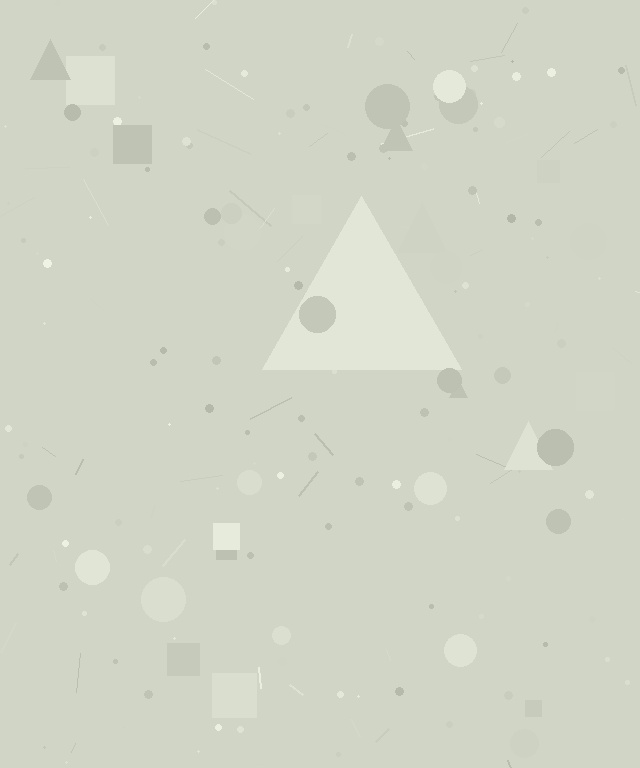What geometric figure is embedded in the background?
A triangle is embedded in the background.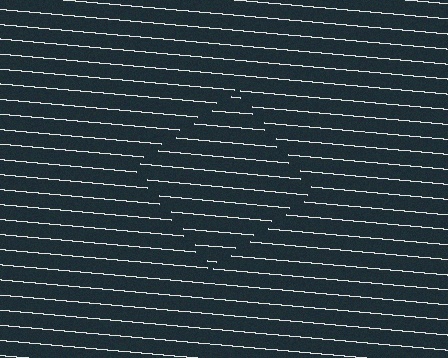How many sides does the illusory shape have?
4 sides — the line-ends trace a square.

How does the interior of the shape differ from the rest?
The interior of the shape contains the same grating, shifted by half a period — the contour is defined by the phase discontinuity where line-ends from the inner and outer gratings abut.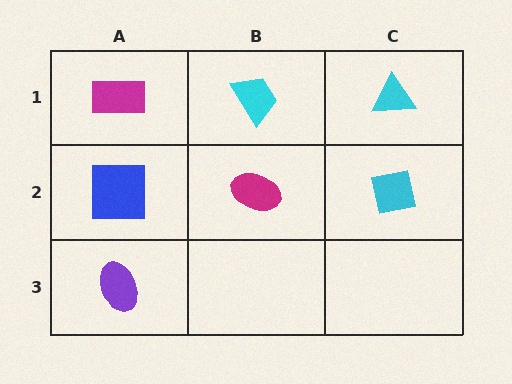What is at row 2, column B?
A magenta ellipse.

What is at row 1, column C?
A cyan triangle.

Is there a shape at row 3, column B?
No, that cell is empty.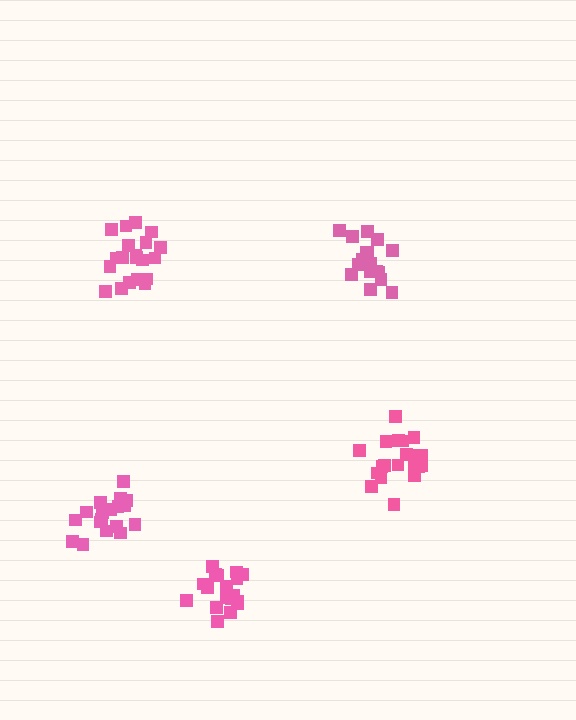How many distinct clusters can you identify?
There are 5 distinct clusters.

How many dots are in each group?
Group 1: 18 dots, Group 2: 18 dots, Group 3: 21 dots, Group 4: 18 dots, Group 5: 20 dots (95 total).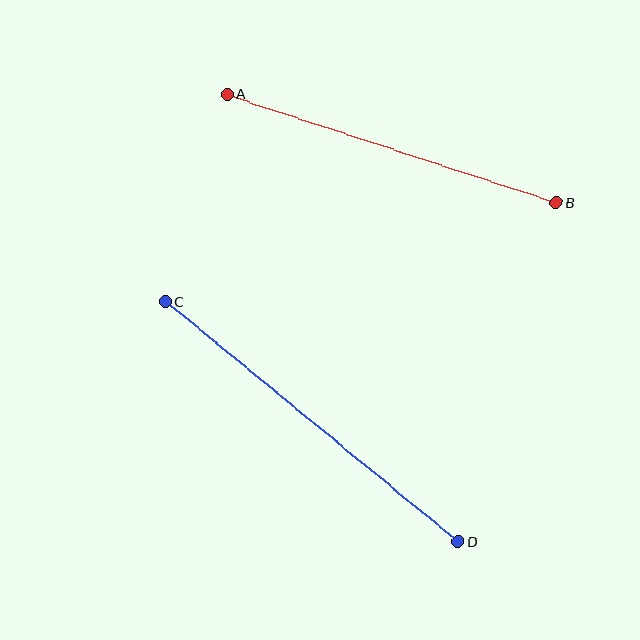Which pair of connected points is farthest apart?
Points C and D are farthest apart.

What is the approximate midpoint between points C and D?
The midpoint is at approximately (312, 422) pixels.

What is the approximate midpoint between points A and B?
The midpoint is at approximately (392, 149) pixels.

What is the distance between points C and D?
The distance is approximately 378 pixels.